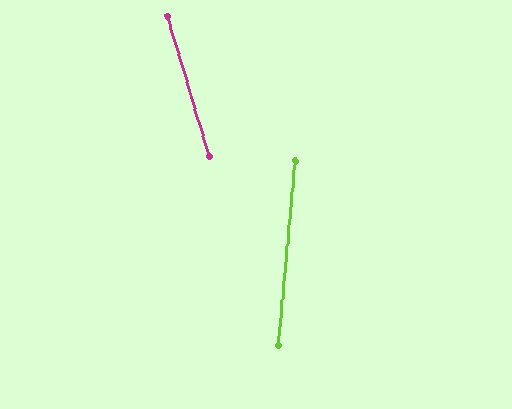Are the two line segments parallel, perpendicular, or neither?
Neither parallel nor perpendicular — they differ by about 22°.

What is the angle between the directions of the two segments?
Approximately 22 degrees.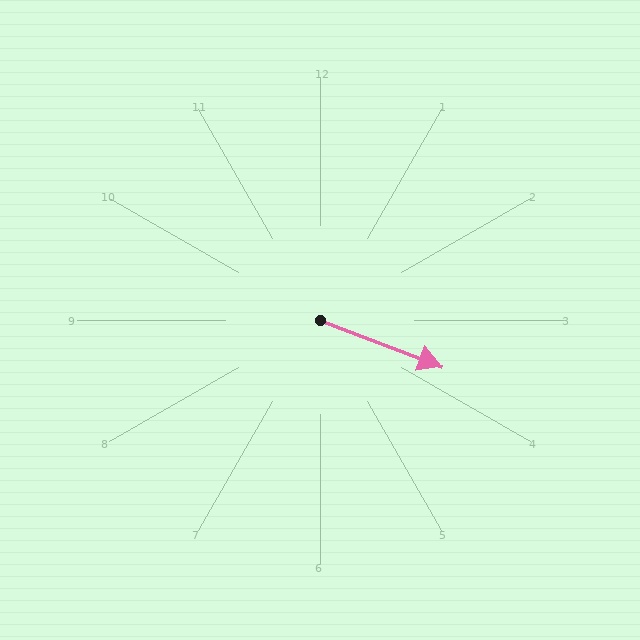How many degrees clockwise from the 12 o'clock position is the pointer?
Approximately 111 degrees.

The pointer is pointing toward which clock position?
Roughly 4 o'clock.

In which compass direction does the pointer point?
East.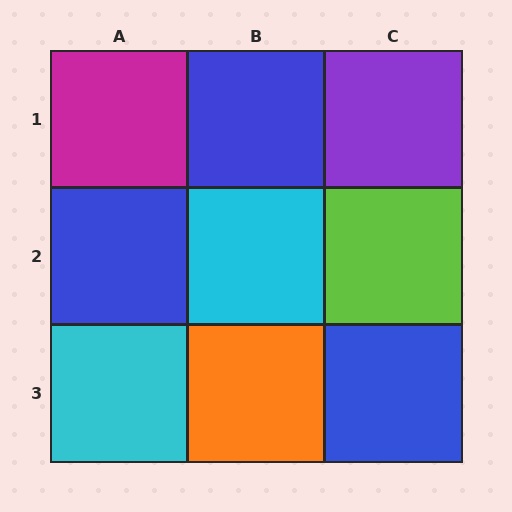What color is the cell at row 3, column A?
Cyan.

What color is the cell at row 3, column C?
Blue.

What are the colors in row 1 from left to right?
Magenta, blue, purple.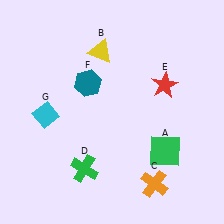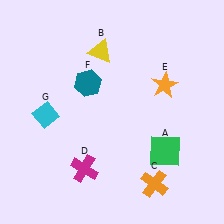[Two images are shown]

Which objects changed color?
D changed from green to magenta. E changed from red to orange.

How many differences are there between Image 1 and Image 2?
There are 2 differences between the two images.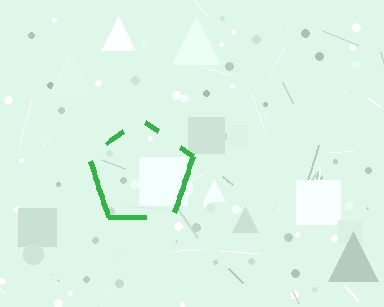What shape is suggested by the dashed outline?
The dashed outline suggests a pentagon.